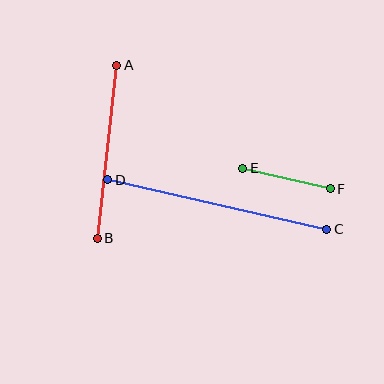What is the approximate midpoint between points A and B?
The midpoint is at approximately (107, 152) pixels.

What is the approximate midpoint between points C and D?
The midpoint is at approximately (217, 205) pixels.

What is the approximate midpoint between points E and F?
The midpoint is at approximately (287, 179) pixels.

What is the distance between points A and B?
The distance is approximately 174 pixels.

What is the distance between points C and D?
The distance is approximately 224 pixels.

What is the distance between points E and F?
The distance is approximately 90 pixels.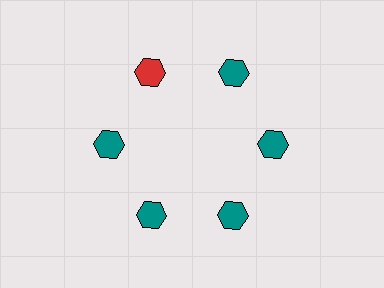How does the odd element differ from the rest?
It has a different color: red instead of teal.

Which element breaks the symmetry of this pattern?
The red hexagon at roughly the 11 o'clock position breaks the symmetry. All other shapes are teal hexagons.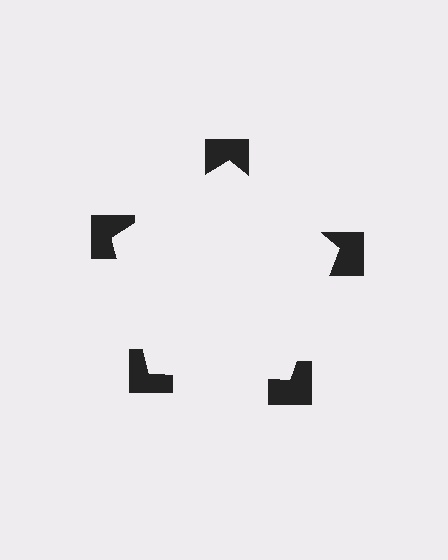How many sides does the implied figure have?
5 sides.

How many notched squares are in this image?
There are 5 — one at each vertex of the illusory pentagon.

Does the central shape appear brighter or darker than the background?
It typically appears slightly brighter than the background, even though no actual brightness change is drawn.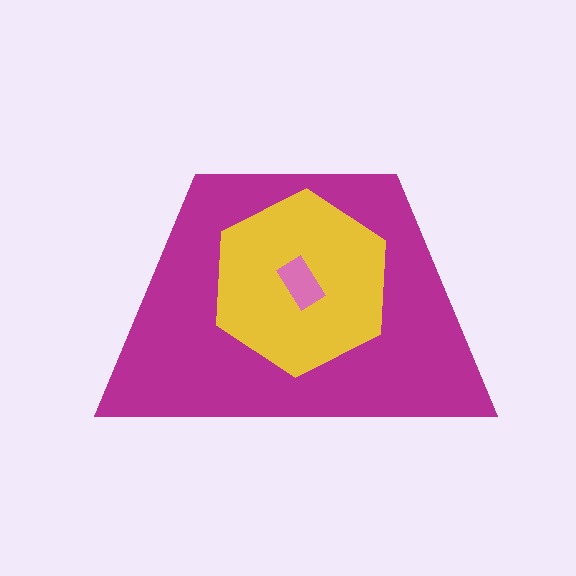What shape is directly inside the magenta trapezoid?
The yellow hexagon.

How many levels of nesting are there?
3.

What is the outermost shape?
The magenta trapezoid.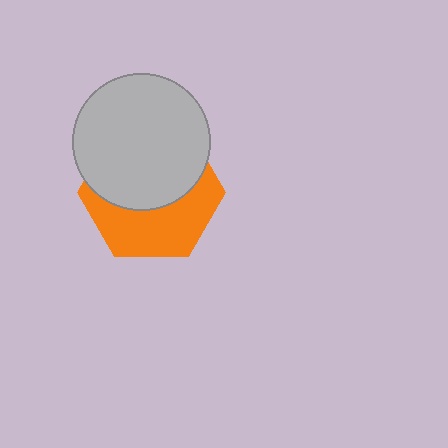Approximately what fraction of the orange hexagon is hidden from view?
Roughly 54% of the orange hexagon is hidden behind the light gray circle.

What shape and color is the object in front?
The object in front is a light gray circle.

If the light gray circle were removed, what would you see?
You would see the complete orange hexagon.